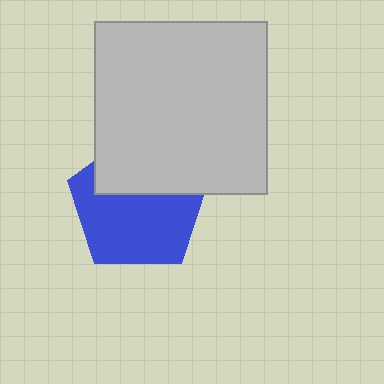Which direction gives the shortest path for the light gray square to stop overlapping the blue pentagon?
Moving up gives the shortest separation.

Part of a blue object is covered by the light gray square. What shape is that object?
It is a pentagon.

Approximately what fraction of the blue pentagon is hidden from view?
Roughly 39% of the blue pentagon is hidden behind the light gray square.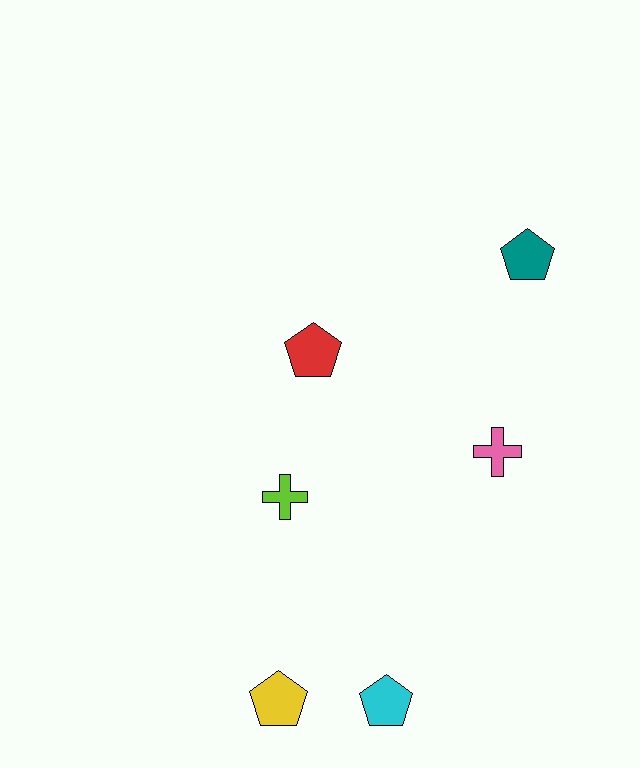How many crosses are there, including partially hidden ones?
There are 2 crosses.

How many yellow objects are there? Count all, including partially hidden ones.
There is 1 yellow object.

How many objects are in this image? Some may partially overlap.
There are 6 objects.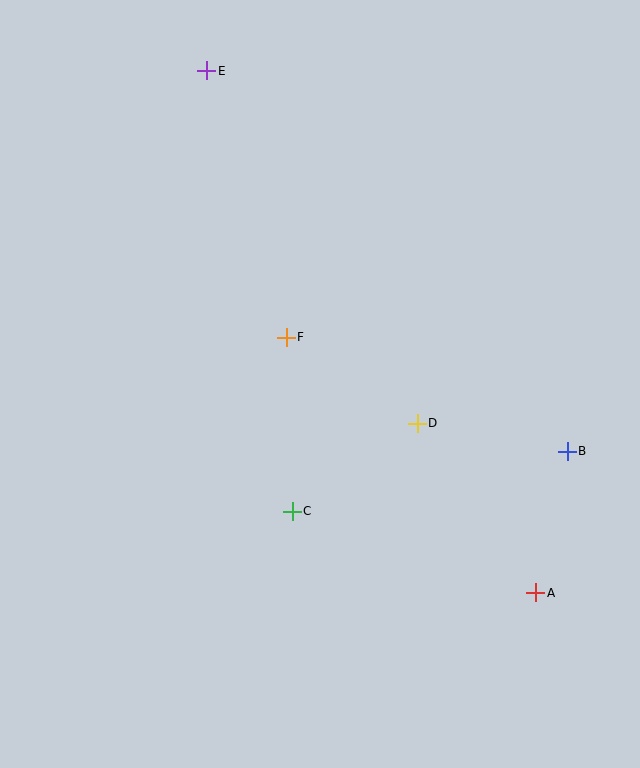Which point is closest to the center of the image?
Point F at (286, 337) is closest to the center.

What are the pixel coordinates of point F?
Point F is at (286, 337).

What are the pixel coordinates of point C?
Point C is at (292, 511).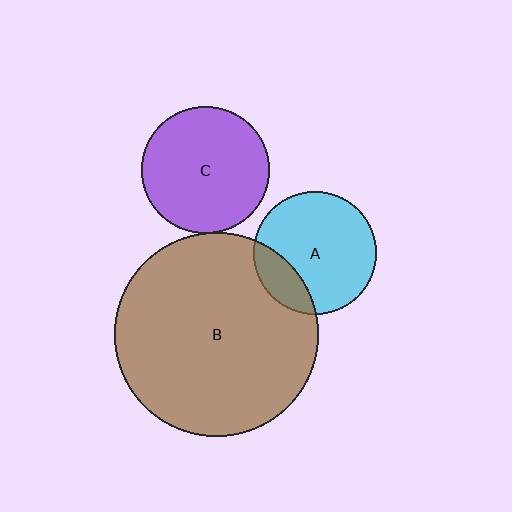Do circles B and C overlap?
Yes.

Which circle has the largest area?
Circle B (brown).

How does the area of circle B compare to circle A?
Approximately 2.7 times.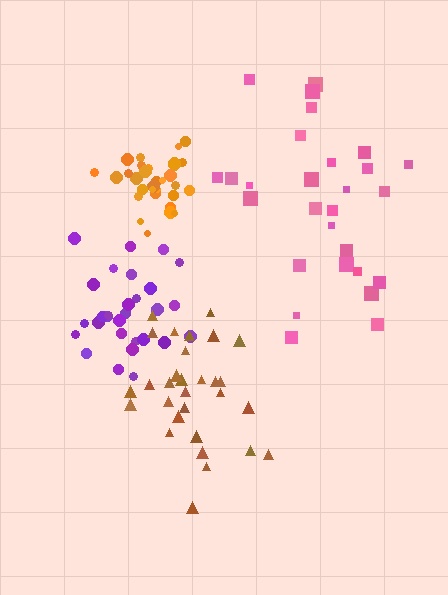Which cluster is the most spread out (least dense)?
Pink.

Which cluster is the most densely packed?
Orange.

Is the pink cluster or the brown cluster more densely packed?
Brown.